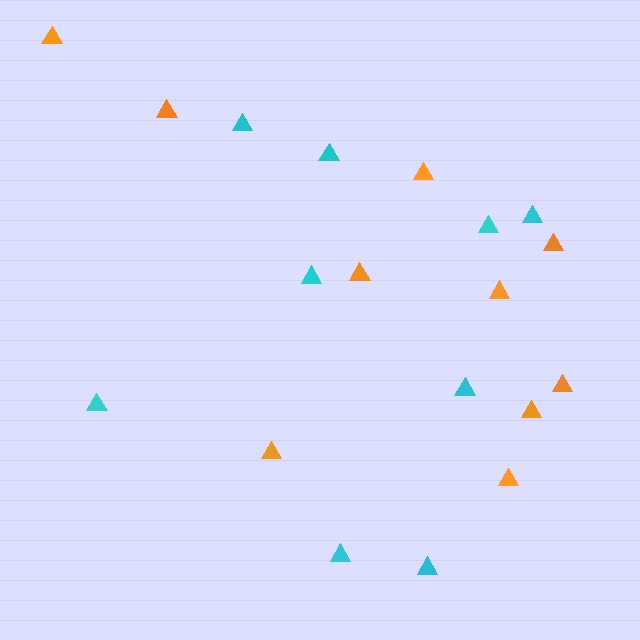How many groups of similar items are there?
There are 2 groups: one group of orange triangles (10) and one group of cyan triangles (9).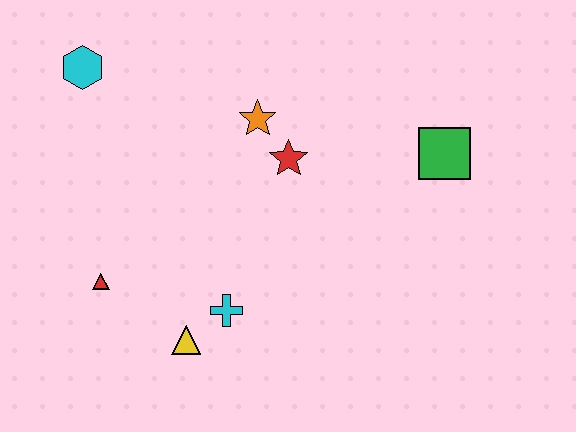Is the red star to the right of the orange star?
Yes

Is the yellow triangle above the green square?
No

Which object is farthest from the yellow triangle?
The green square is farthest from the yellow triangle.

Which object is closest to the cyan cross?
The yellow triangle is closest to the cyan cross.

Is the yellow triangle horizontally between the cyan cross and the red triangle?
Yes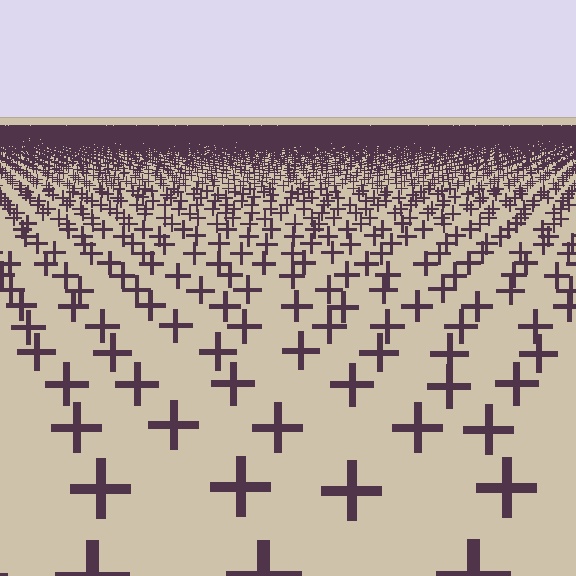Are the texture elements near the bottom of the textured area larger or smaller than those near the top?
Larger. Near the bottom, elements are closer to the viewer and appear at a bigger on-screen size.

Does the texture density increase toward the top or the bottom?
Density increases toward the top.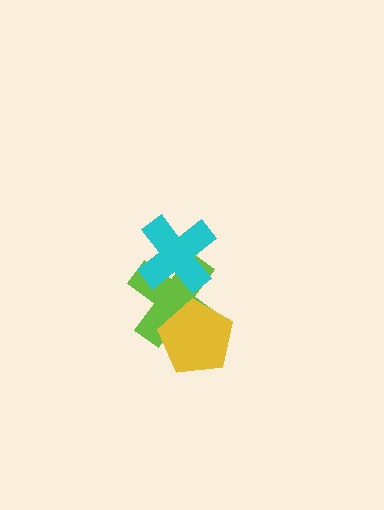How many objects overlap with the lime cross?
2 objects overlap with the lime cross.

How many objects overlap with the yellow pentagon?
1 object overlaps with the yellow pentagon.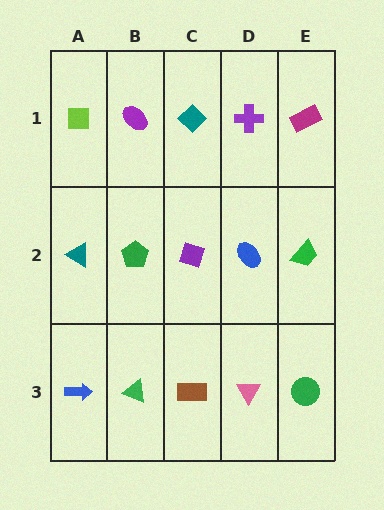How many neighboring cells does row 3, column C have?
3.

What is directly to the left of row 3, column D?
A brown rectangle.